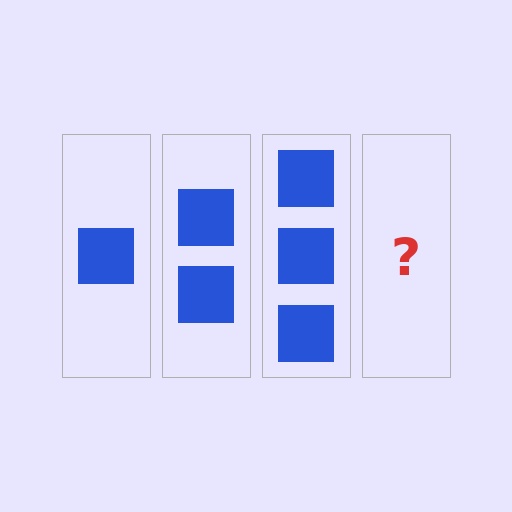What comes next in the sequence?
The next element should be 4 squares.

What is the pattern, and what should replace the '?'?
The pattern is that each step adds one more square. The '?' should be 4 squares.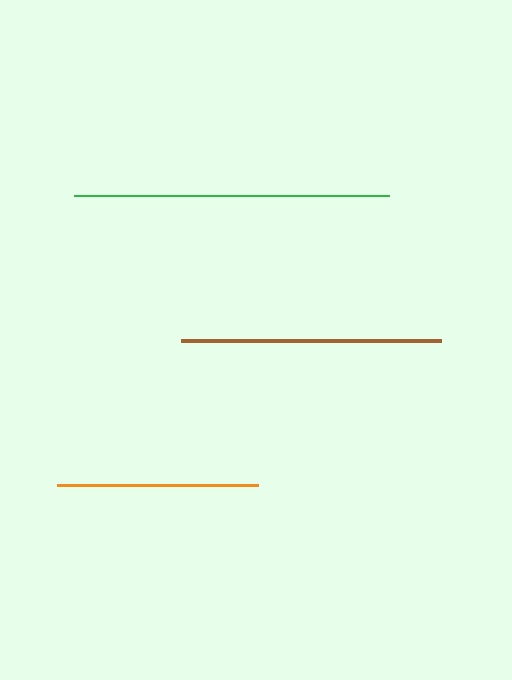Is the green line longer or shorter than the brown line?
The green line is longer than the brown line.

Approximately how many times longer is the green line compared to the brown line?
The green line is approximately 1.2 times the length of the brown line.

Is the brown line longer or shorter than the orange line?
The brown line is longer than the orange line.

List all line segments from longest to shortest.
From longest to shortest: green, brown, orange.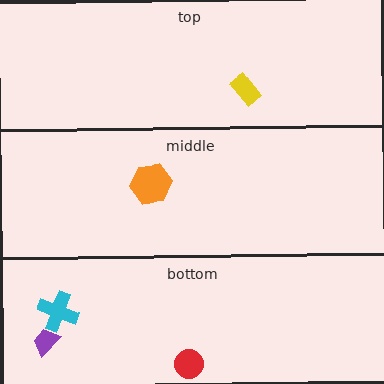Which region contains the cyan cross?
The bottom region.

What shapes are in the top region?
The yellow rectangle.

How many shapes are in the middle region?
1.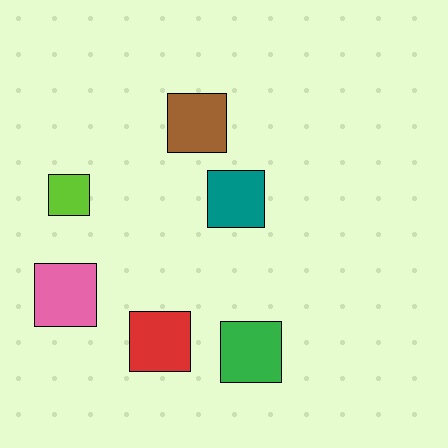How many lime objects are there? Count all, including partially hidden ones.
There is 1 lime object.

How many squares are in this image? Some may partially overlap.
There are 6 squares.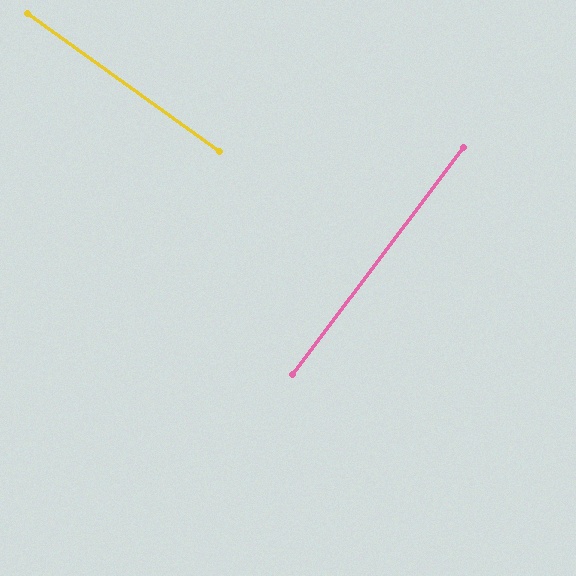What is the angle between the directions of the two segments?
Approximately 89 degrees.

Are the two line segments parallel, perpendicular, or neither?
Perpendicular — they meet at approximately 89°.